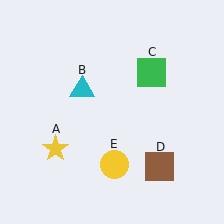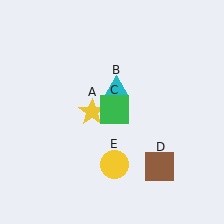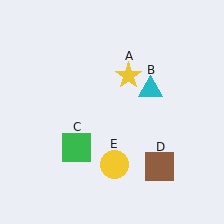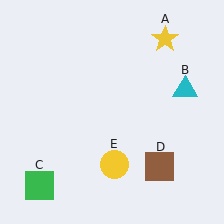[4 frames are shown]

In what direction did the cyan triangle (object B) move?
The cyan triangle (object B) moved right.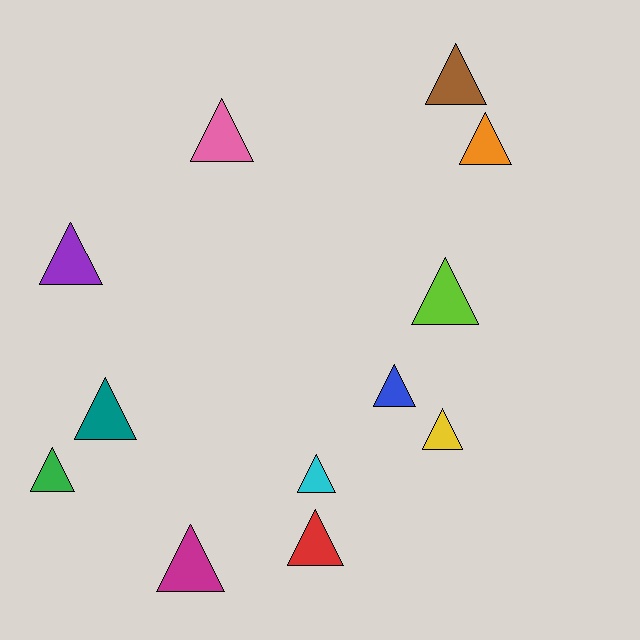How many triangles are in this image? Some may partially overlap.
There are 12 triangles.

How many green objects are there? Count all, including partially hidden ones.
There is 1 green object.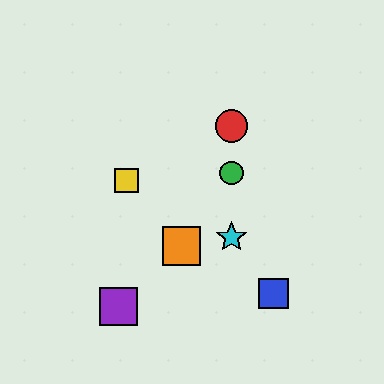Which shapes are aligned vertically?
The red circle, the green circle, the cyan star are aligned vertically.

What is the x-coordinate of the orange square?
The orange square is at x≈181.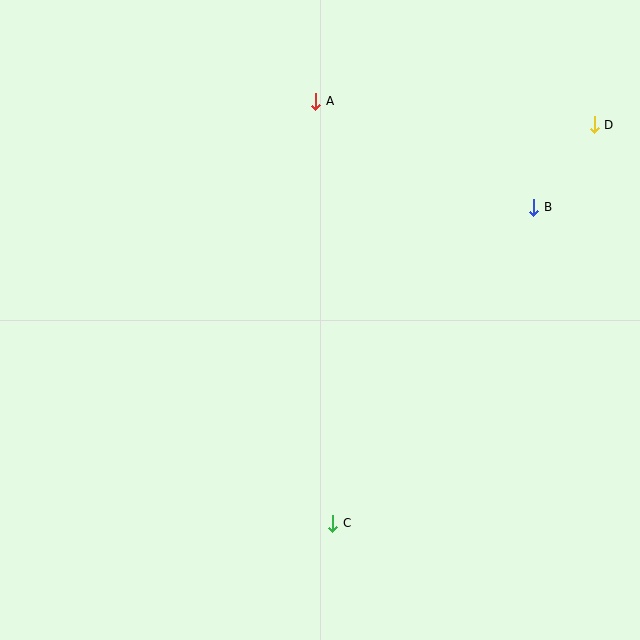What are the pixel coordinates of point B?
Point B is at (534, 207).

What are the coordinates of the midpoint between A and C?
The midpoint between A and C is at (324, 312).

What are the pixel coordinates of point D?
Point D is at (594, 125).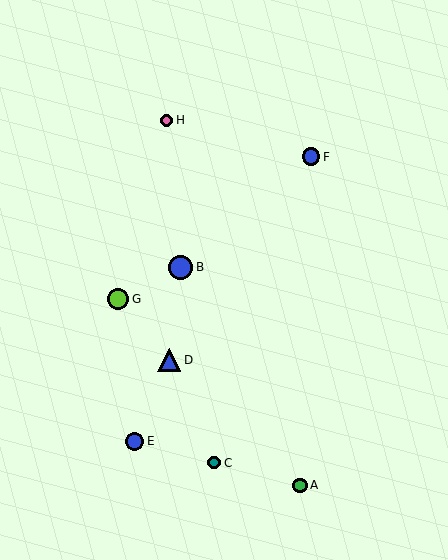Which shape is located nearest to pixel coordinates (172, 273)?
The blue circle (labeled B) at (181, 267) is nearest to that location.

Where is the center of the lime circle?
The center of the lime circle is at (118, 299).